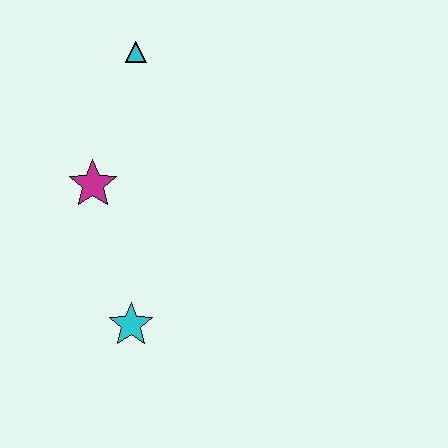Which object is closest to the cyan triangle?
The magenta star is closest to the cyan triangle.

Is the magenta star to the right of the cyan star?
No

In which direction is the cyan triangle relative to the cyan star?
The cyan triangle is above the cyan star.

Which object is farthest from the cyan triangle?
The cyan star is farthest from the cyan triangle.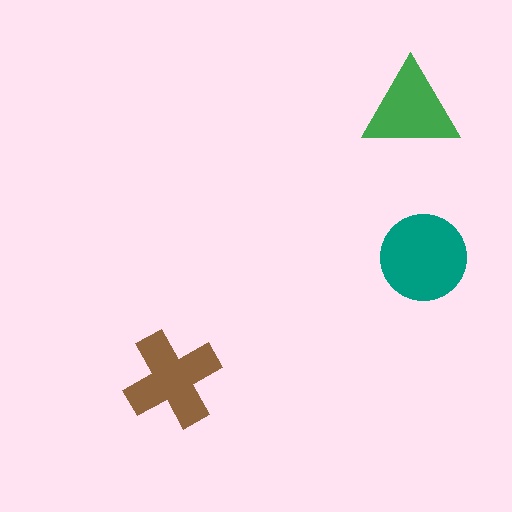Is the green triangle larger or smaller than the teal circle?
Smaller.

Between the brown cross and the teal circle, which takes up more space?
The teal circle.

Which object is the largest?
The teal circle.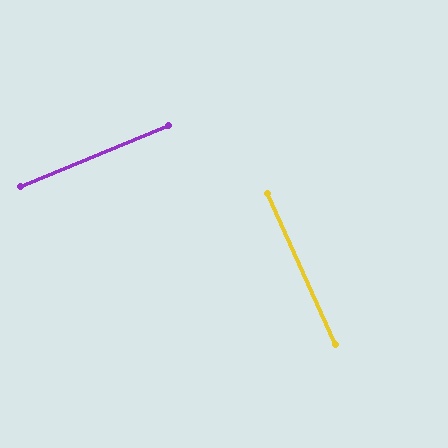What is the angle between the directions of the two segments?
Approximately 88 degrees.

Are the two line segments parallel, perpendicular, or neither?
Perpendicular — they meet at approximately 88°.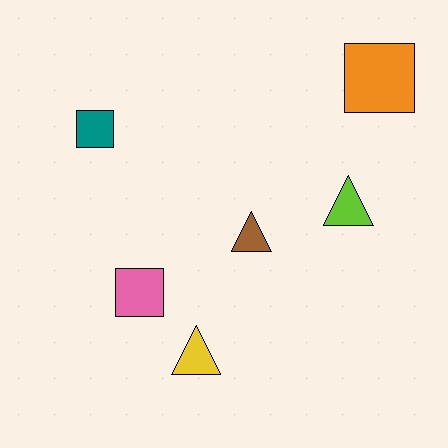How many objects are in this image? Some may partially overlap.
There are 6 objects.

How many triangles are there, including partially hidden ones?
There are 3 triangles.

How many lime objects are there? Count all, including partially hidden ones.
There is 1 lime object.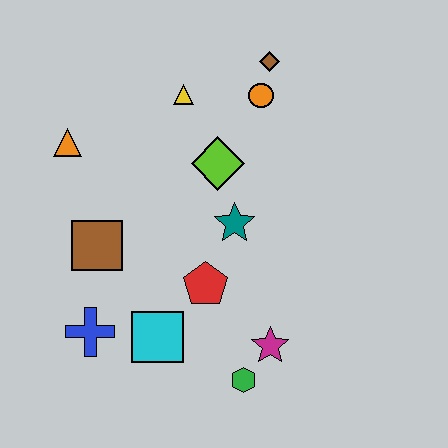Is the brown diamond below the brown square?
No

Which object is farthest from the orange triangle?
The green hexagon is farthest from the orange triangle.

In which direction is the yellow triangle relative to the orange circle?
The yellow triangle is to the left of the orange circle.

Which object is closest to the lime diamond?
The teal star is closest to the lime diamond.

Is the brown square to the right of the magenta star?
No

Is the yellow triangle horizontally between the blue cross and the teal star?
Yes